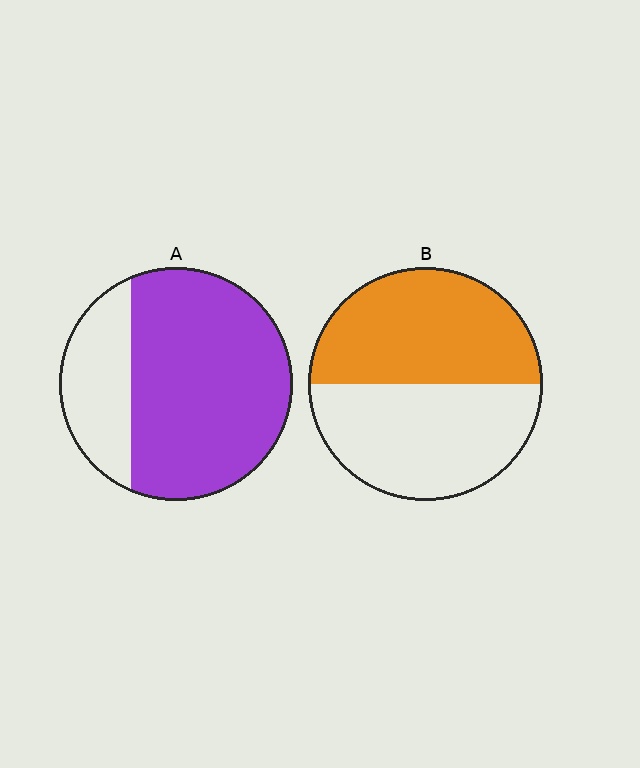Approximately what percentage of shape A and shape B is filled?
A is approximately 75% and B is approximately 50%.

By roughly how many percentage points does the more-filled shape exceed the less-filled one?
By roughly 25 percentage points (A over B).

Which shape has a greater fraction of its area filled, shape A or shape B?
Shape A.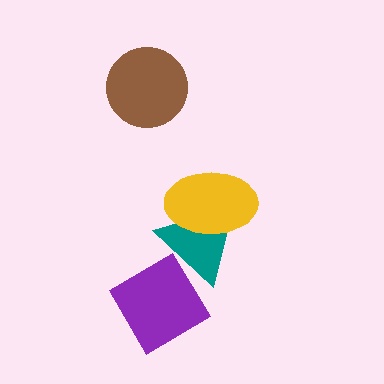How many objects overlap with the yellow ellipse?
1 object overlaps with the yellow ellipse.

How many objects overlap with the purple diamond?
1 object overlaps with the purple diamond.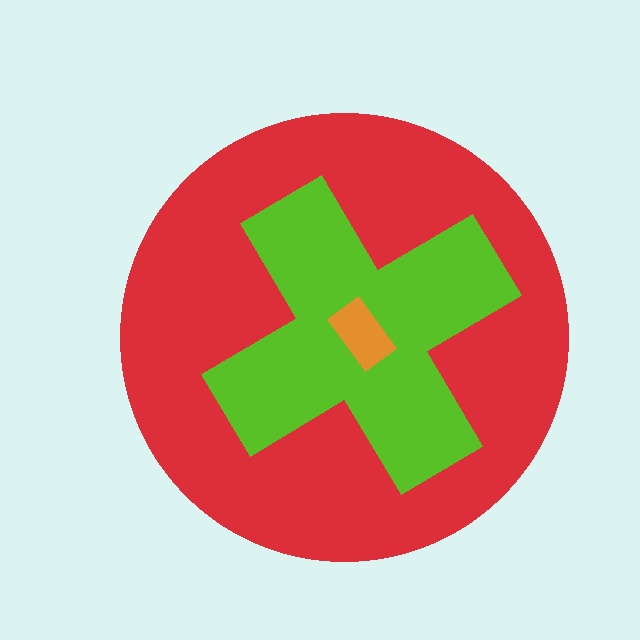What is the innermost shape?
The orange rectangle.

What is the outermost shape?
The red circle.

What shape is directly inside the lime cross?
The orange rectangle.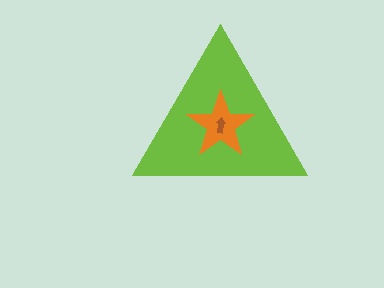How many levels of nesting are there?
3.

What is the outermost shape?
The lime triangle.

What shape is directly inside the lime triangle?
The orange star.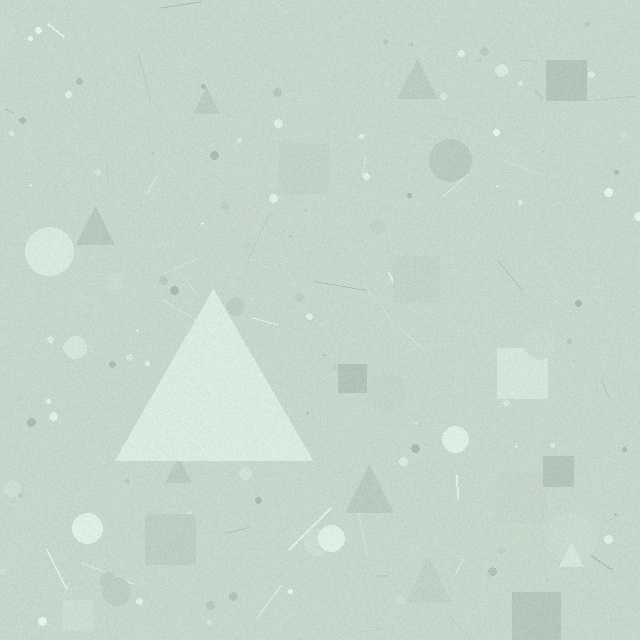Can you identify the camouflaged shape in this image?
The camouflaged shape is a triangle.